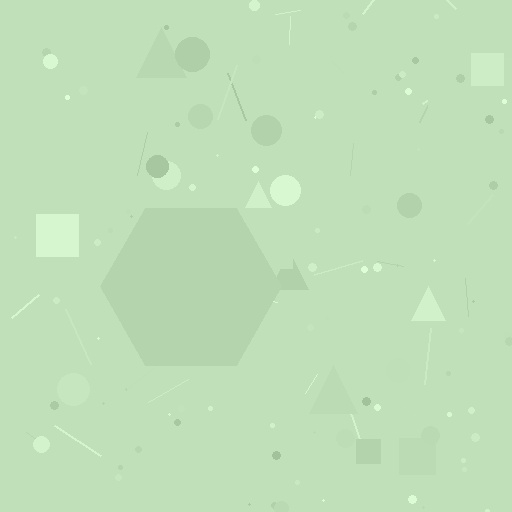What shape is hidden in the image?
A hexagon is hidden in the image.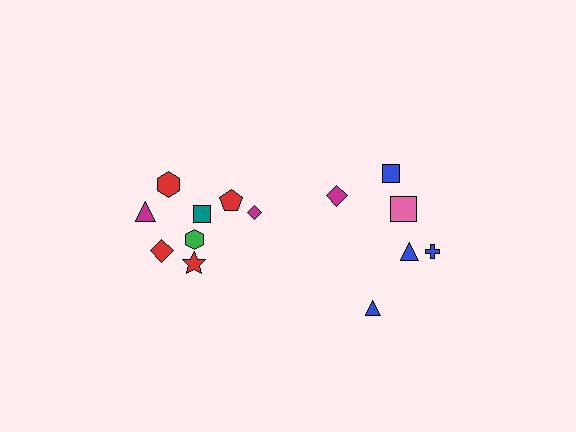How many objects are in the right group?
There are 6 objects.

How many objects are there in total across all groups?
There are 14 objects.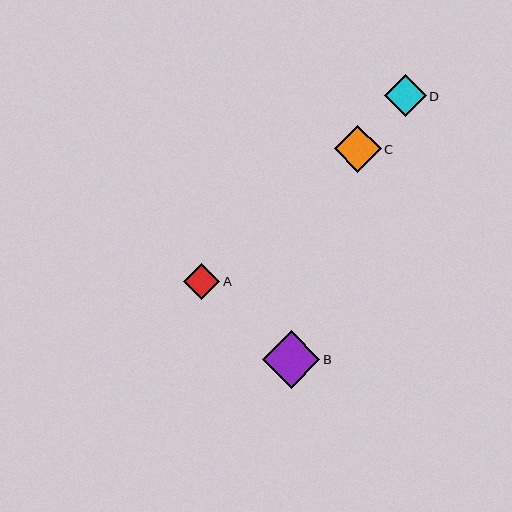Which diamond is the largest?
Diamond B is the largest with a size of approximately 57 pixels.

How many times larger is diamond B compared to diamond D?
Diamond B is approximately 1.4 times the size of diamond D.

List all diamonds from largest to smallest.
From largest to smallest: B, C, D, A.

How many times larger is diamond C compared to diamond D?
Diamond C is approximately 1.1 times the size of diamond D.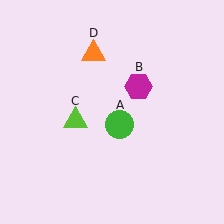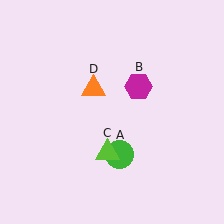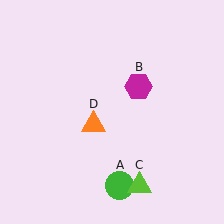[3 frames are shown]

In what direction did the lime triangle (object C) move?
The lime triangle (object C) moved down and to the right.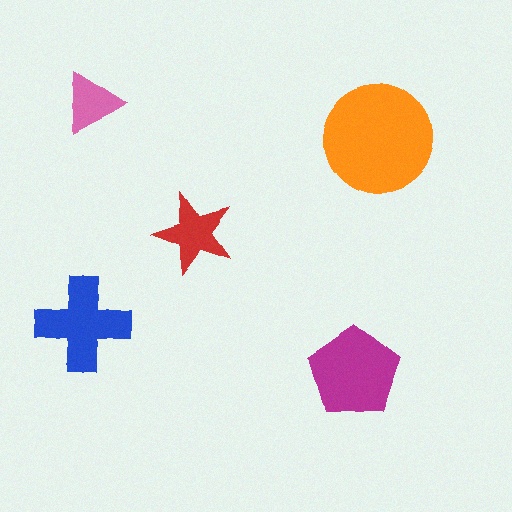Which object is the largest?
The orange circle.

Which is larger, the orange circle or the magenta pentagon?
The orange circle.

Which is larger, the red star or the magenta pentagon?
The magenta pentagon.